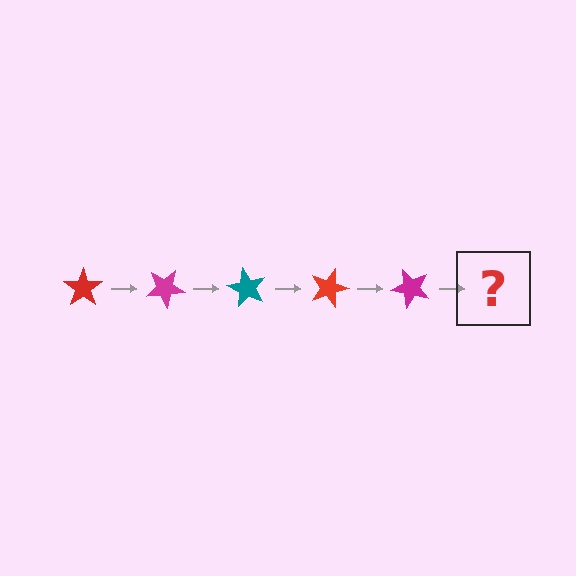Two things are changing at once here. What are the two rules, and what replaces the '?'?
The two rules are that it rotates 30 degrees each step and the color cycles through red, magenta, and teal. The '?' should be a teal star, rotated 150 degrees from the start.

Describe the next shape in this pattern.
It should be a teal star, rotated 150 degrees from the start.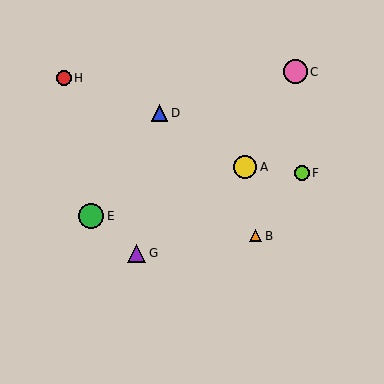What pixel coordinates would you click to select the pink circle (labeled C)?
Click at (295, 72) to select the pink circle C.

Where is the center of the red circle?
The center of the red circle is at (64, 78).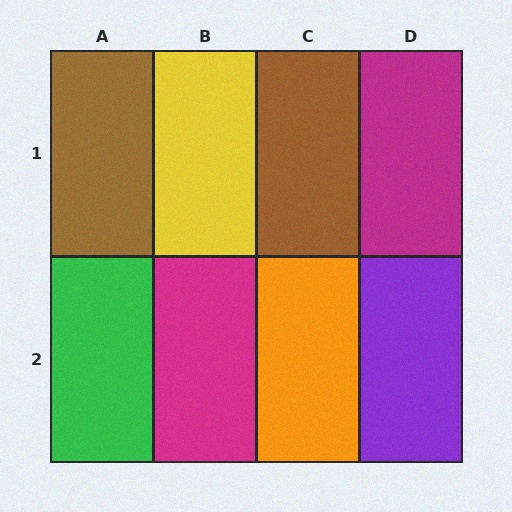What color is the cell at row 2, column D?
Purple.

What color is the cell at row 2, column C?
Orange.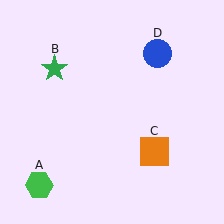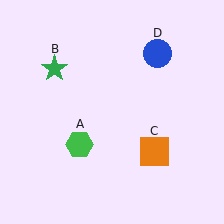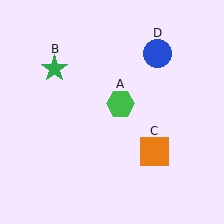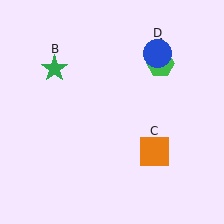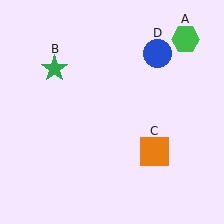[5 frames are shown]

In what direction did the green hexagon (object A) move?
The green hexagon (object A) moved up and to the right.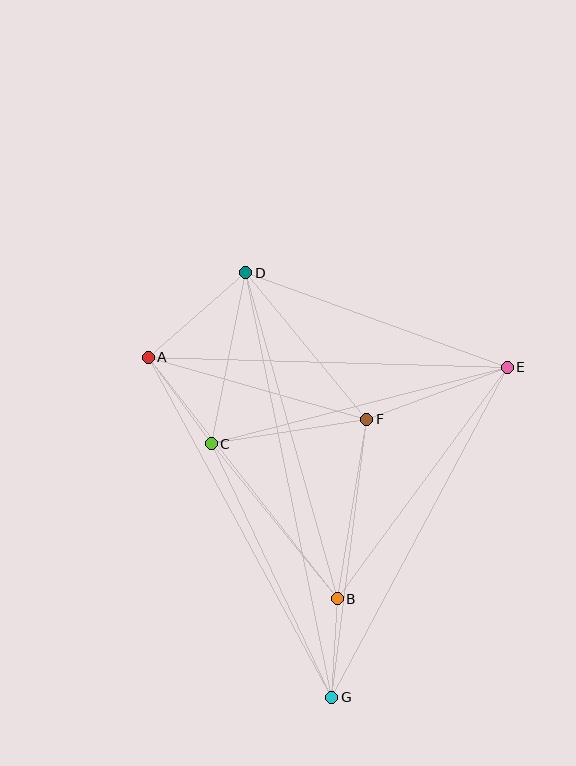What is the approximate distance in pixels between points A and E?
The distance between A and E is approximately 359 pixels.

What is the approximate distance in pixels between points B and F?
The distance between B and F is approximately 182 pixels.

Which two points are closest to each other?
Points B and G are closest to each other.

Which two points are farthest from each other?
Points D and G are farthest from each other.